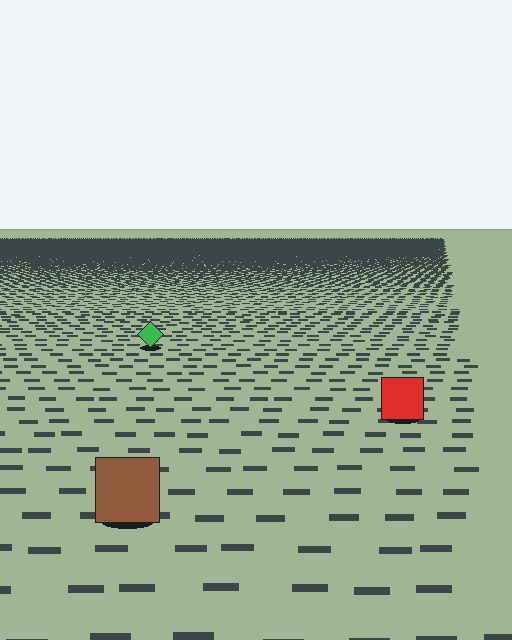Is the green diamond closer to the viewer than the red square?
No. The red square is closer — you can tell from the texture gradient: the ground texture is coarser near it.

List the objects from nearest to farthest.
From nearest to farthest: the brown square, the red square, the green diamond.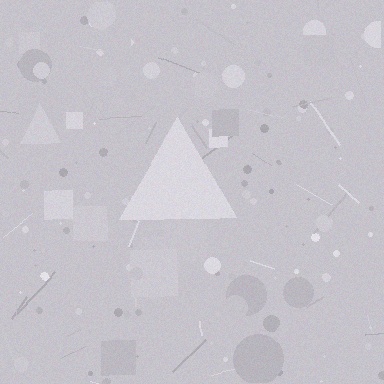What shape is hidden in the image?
A triangle is hidden in the image.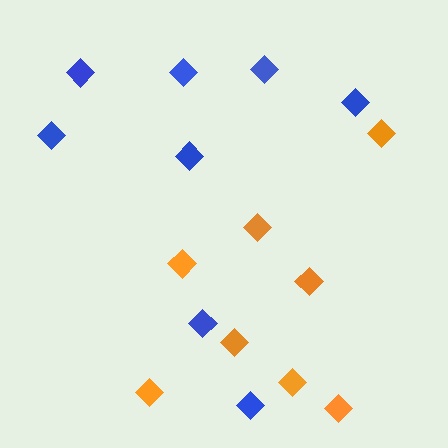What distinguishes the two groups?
There are 2 groups: one group of blue diamonds (8) and one group of orange diamonds (8).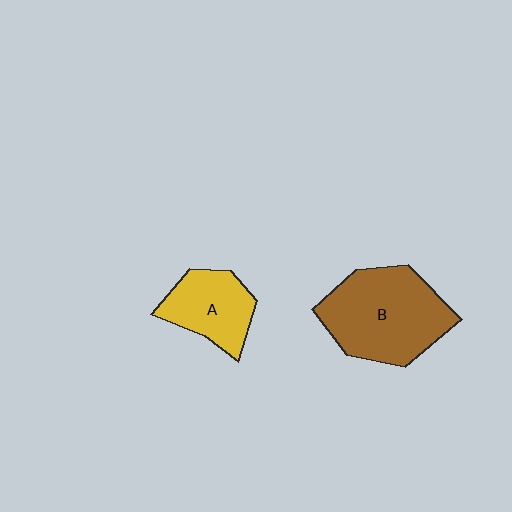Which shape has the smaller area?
Shape A (yellow).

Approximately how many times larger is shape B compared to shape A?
Approximately 1.7 times.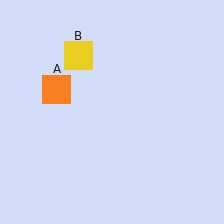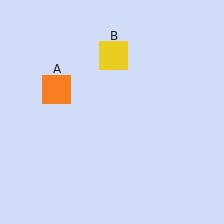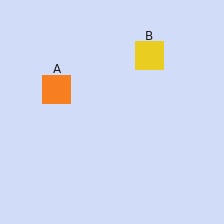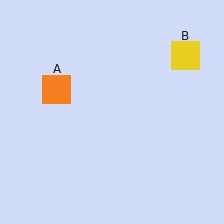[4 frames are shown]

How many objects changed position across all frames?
1 object changed position: yellow square (object B).